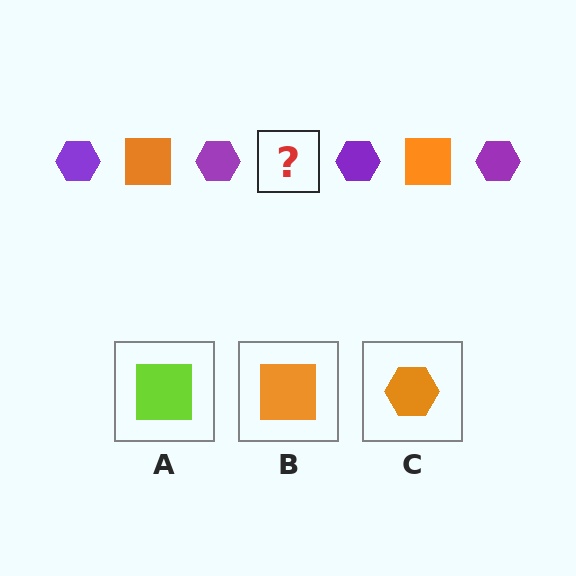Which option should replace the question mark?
Option B.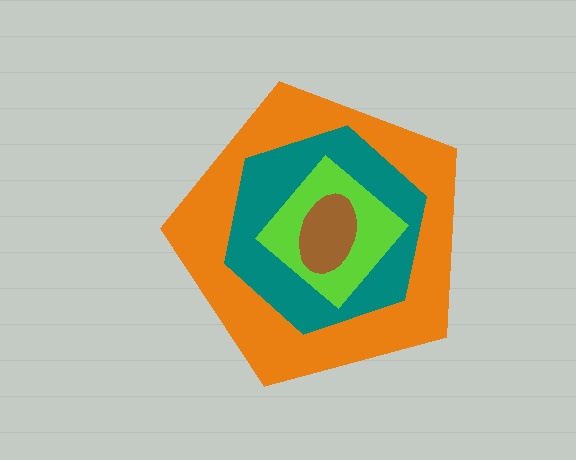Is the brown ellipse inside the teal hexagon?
Yes.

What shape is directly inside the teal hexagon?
The lime diamond.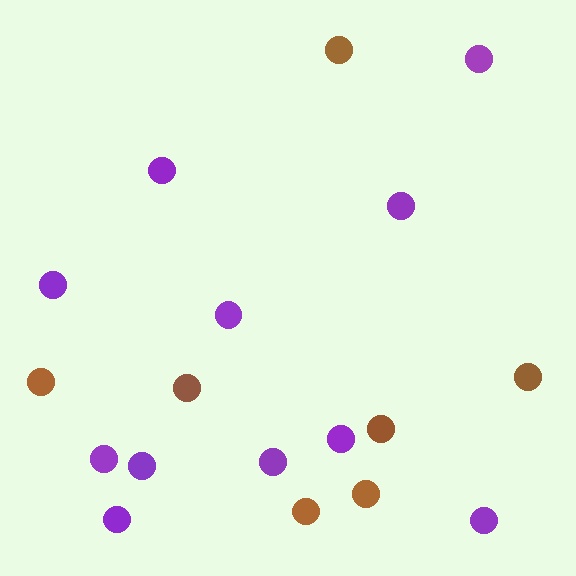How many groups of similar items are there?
There are 2 groups: one group of brown circles (7) and one group of purple circles (11).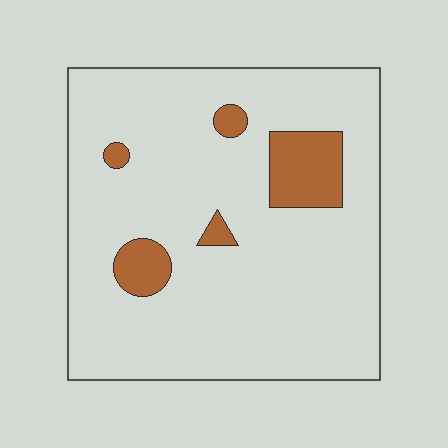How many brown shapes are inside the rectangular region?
5.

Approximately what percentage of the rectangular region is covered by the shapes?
Approximately 10%.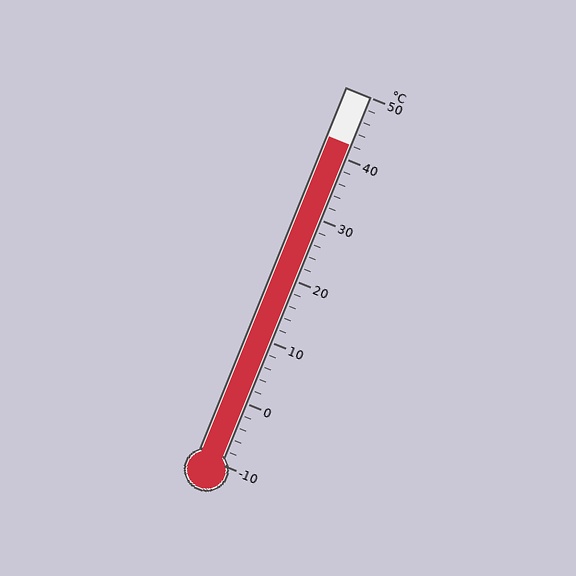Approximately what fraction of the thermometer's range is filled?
The thermometer is filled to approximately 85% of its range.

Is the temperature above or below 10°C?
The temperature is above 10°C.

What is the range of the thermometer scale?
The thermometer scale ranges from -10°C to 50°C.